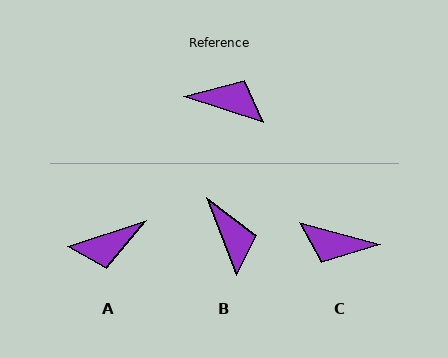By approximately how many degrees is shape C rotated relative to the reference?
Approximately 177 degrees clockwise.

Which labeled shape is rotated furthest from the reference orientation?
C, about 177 degrees away.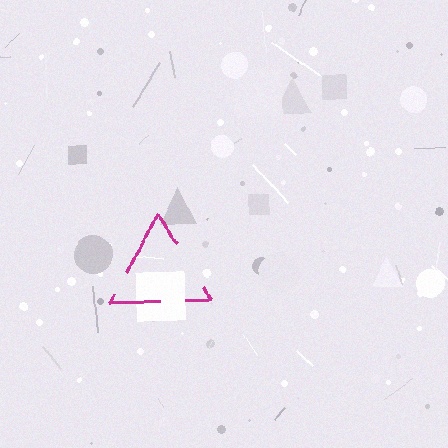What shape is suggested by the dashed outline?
The dashed outline suggests a triangle.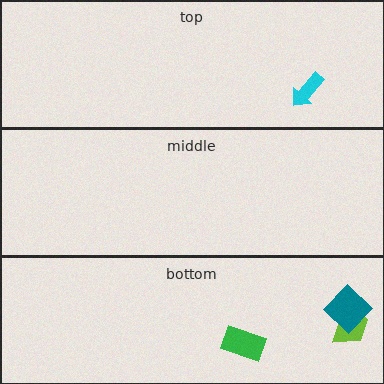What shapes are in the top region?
The cyan arrow.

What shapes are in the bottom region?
The lime trapezoid, the green rectangle, the teal diamond.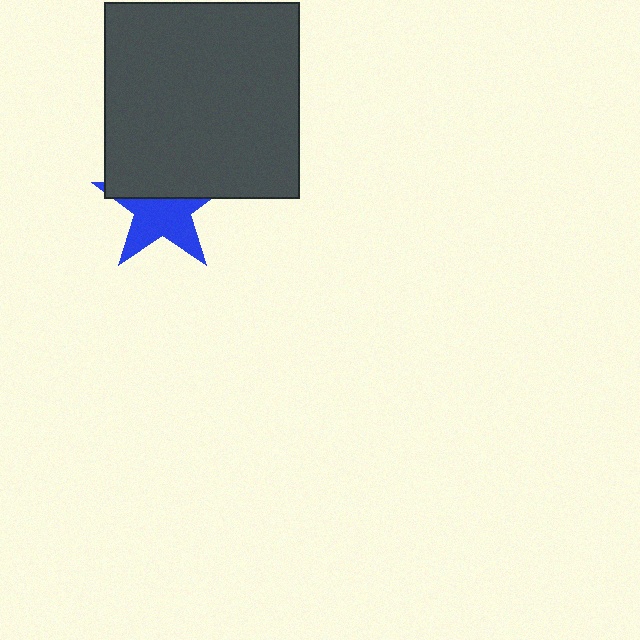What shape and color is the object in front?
The object in front is a dark gray square.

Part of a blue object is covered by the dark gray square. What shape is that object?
It is a star.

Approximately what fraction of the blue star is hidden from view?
Roughly 46% of the blue star is hidden behind the dark gray square.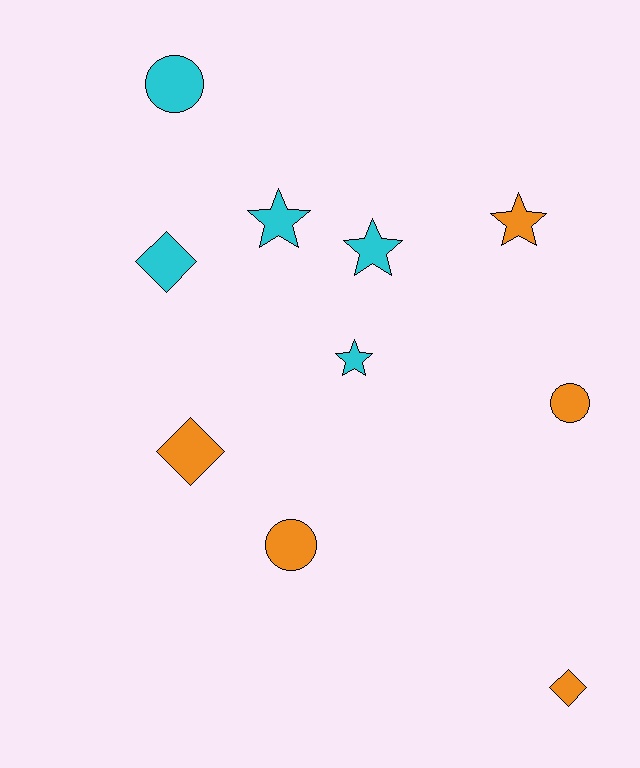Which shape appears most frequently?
Star, with 4 objects.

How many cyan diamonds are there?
There is 1 cyan diamond.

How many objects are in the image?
There are 10 objects.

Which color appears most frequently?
Cyan, with 5 objects.